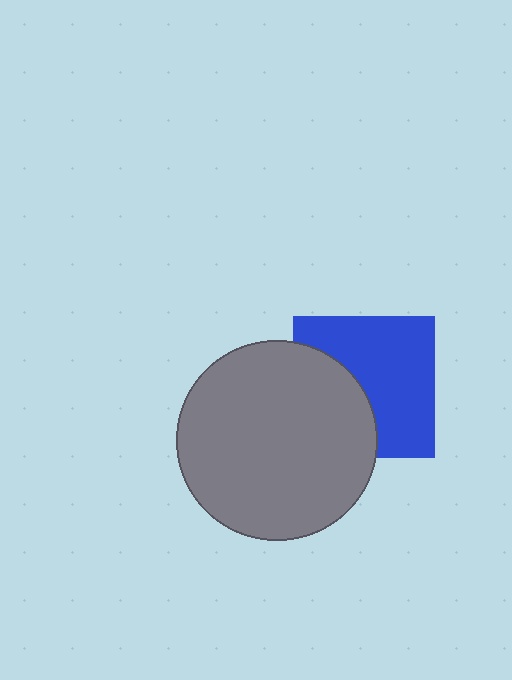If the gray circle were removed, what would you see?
You would see the complete blue square.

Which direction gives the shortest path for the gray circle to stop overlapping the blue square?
Moving left gives the shortest separation.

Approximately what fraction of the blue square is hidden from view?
Roughly 38% of the blue square is hidden behind the gray circle.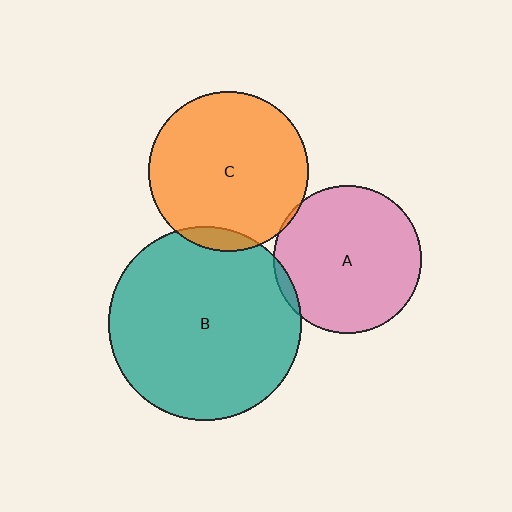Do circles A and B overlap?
Yes.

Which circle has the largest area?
Circle B (teal).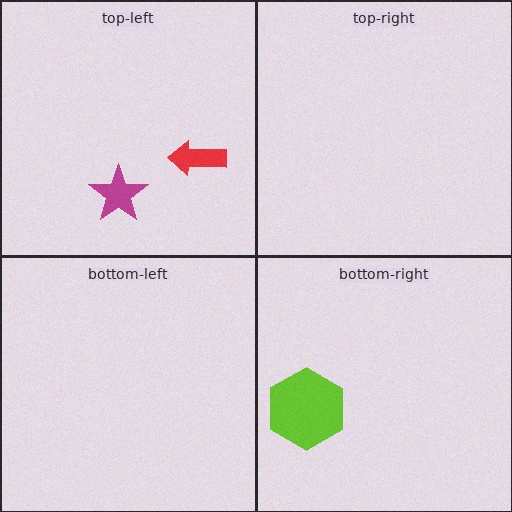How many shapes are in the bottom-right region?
1.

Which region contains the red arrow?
The top-left region.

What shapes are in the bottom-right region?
The lime hexagon.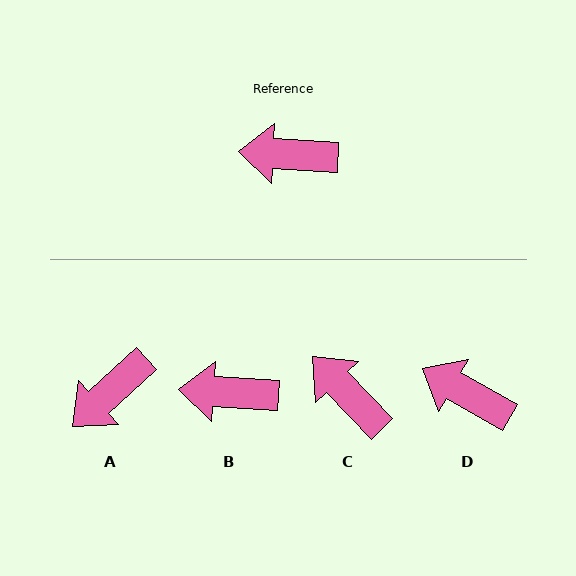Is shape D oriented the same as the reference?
No, it is off by about 26 degrees.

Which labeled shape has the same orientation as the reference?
B.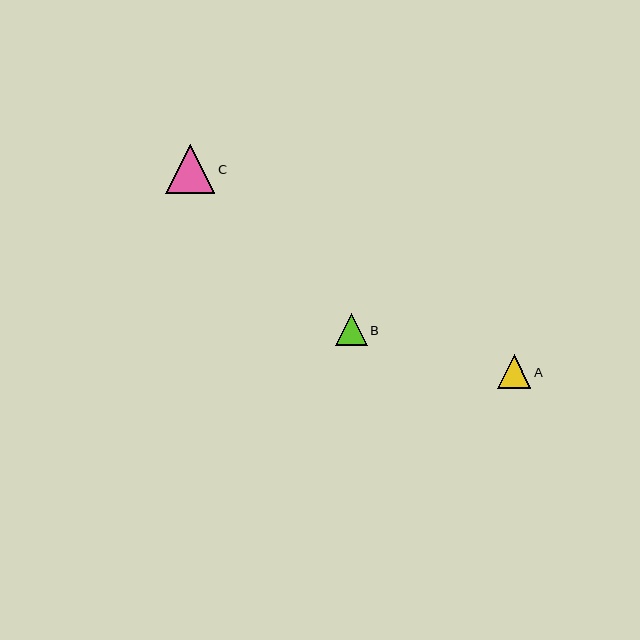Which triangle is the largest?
Triangle C is the largest with a size of approximately 49 pixels.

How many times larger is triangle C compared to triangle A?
Triangle C is approximately 1.5 times the size of triangle A.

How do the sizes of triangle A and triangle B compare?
Triangle A and triangle B are approximately the same size.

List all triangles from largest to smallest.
From largest to smallest: C, A, B.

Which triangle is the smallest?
Triangle B is the smallest with a size of approximately 32 pixels.